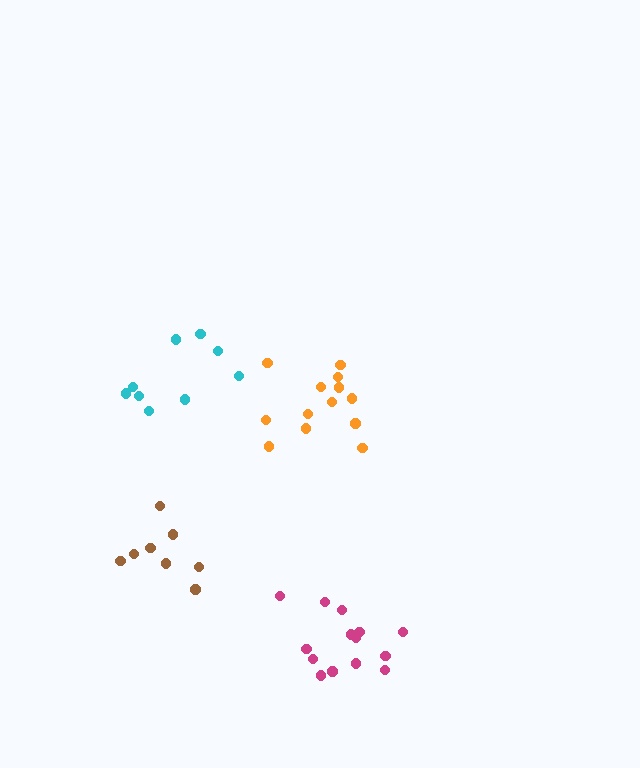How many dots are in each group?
Group 1: 9 dots, Group 2: 8 dots, Group 3: 14 dots, Group 4: 13 dots (44 total).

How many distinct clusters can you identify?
There are 4 distinct clusters.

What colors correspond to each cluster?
The clusters are colored: cyan, brown, magenta, orange.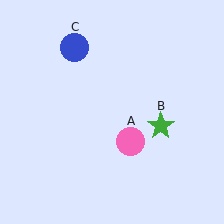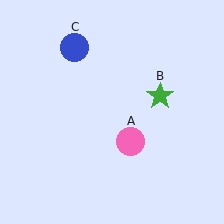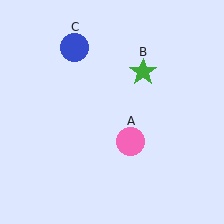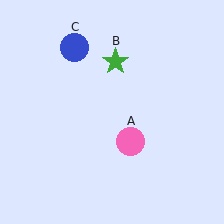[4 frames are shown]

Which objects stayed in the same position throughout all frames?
Pink circle (object A) and blue circle (object C) remained stationary.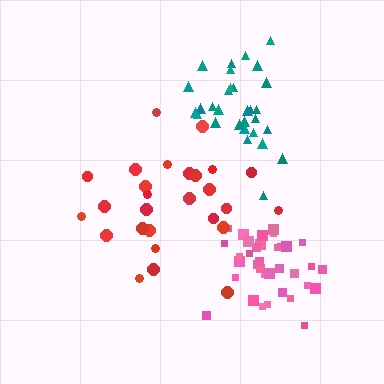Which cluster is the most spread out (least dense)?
Red.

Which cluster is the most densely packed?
Pink.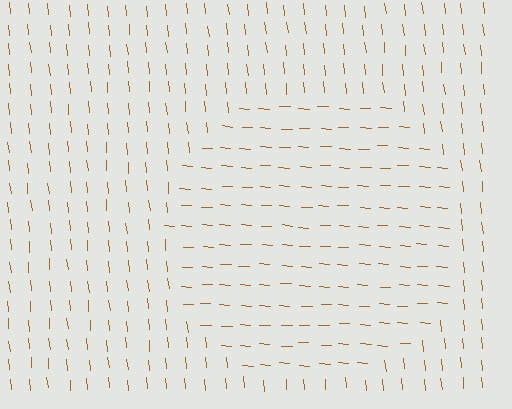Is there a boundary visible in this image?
Yes, there is a texture boundary formed by a change in line orientation.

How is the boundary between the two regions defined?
The boundary is defined purely by a change in line orientation (approximately 81 degrees difference). All lines are the same color and thickness.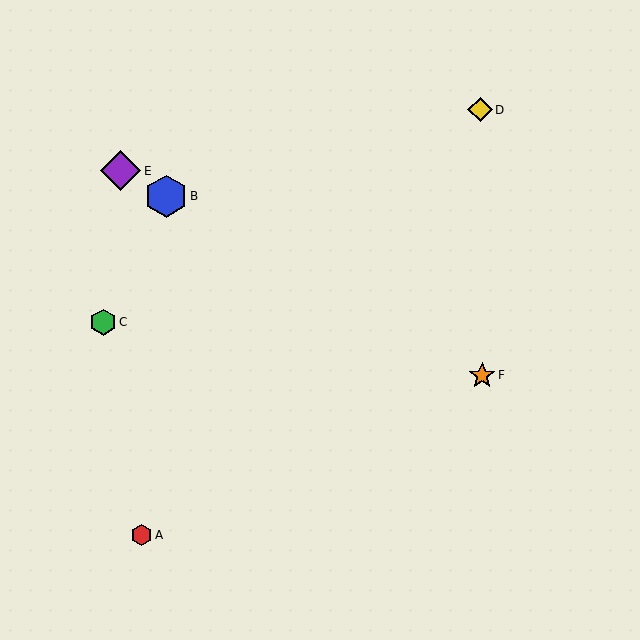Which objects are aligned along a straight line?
Objects B, E, F are aligned along a straight line.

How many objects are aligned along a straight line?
3 objects (B, E, F) are aligned along a straight line.